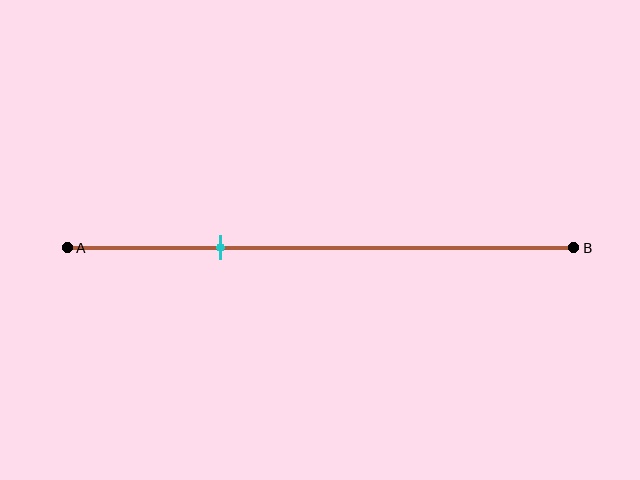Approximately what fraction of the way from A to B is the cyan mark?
The cyan mark is approximately 30% of the way from A to B.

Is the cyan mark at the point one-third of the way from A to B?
No, the mark is at about 30% from A, not at the 33% one-third point.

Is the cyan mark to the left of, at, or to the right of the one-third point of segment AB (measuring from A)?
The cyan mark is to the left of the one-third point of segment AB.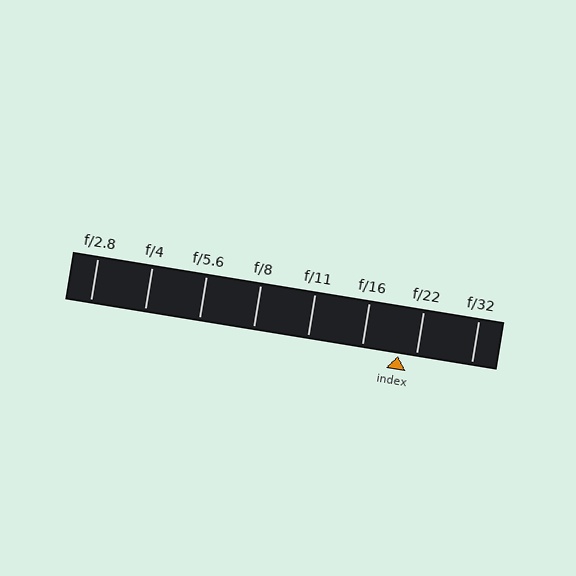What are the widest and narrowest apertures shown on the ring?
The widest aperture shown is f/2.8 and the narrowest is f/32.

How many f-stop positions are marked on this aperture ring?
There are 8 f-stop positions marked.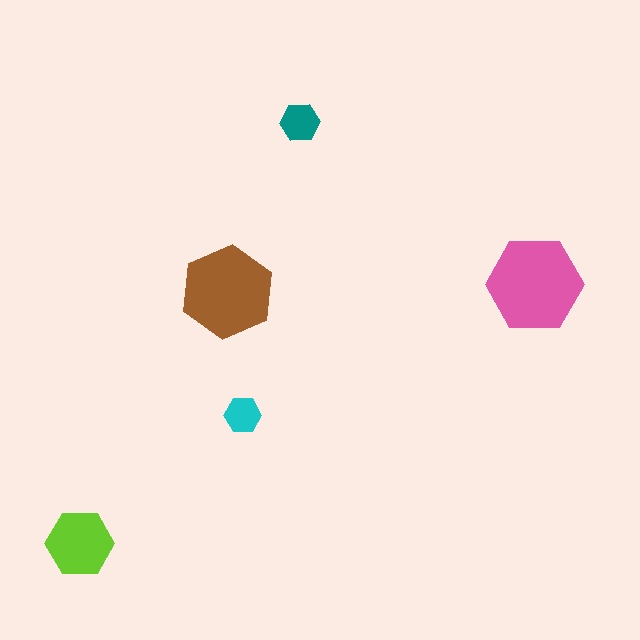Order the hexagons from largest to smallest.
the pink one, the brown one, the lime one, the teal one, the cyan one.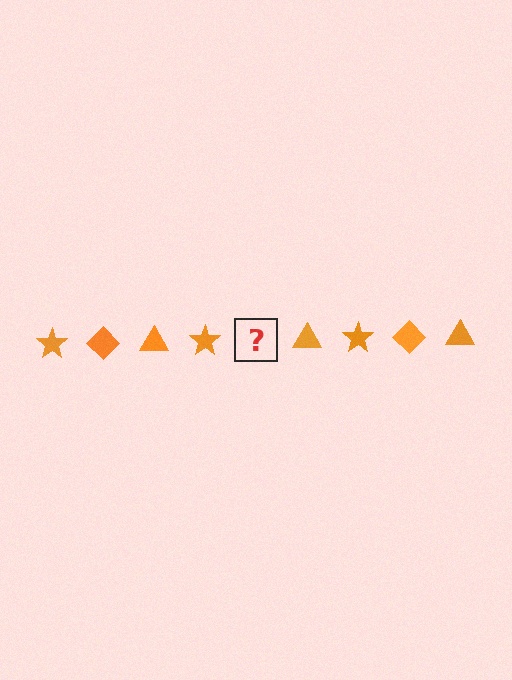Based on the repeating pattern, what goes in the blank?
The blank should be an orange diamond.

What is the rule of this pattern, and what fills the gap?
The rule is that the pattern cycles through star, diamond, triangle shapes in orange. The gap should be filled with an orange diamond.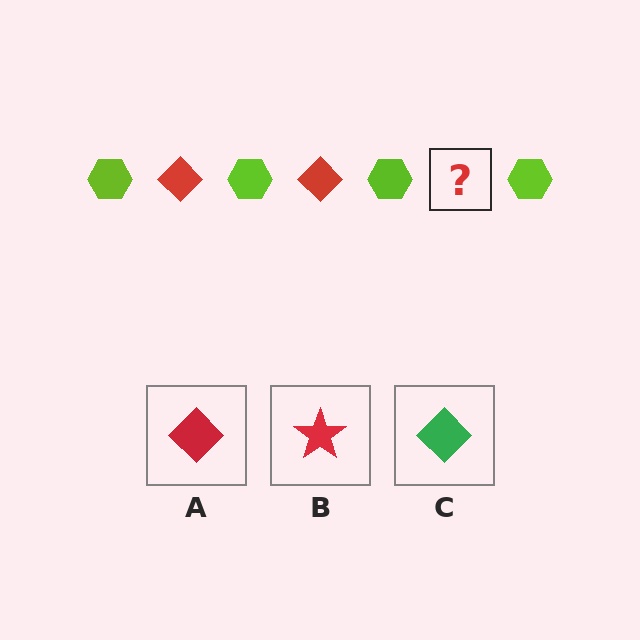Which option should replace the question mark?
Option A.